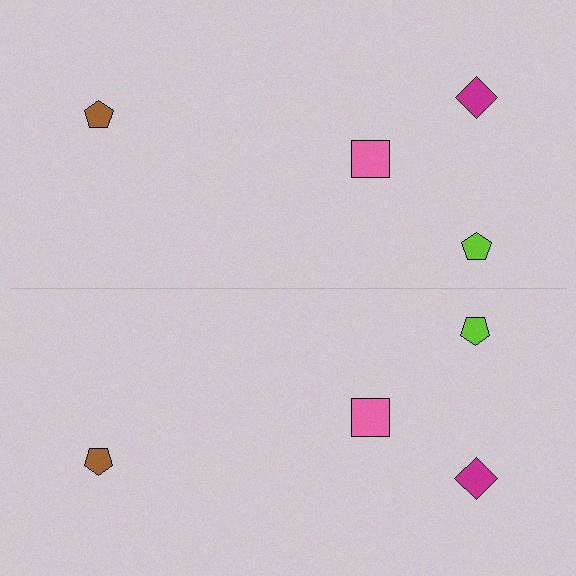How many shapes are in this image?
There are 8 shapes in this image.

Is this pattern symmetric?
Yes, this pattern has bilateral (reflection) symmetry.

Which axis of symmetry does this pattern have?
The pattern has a horizontal axis of symmetry running through the center of the image.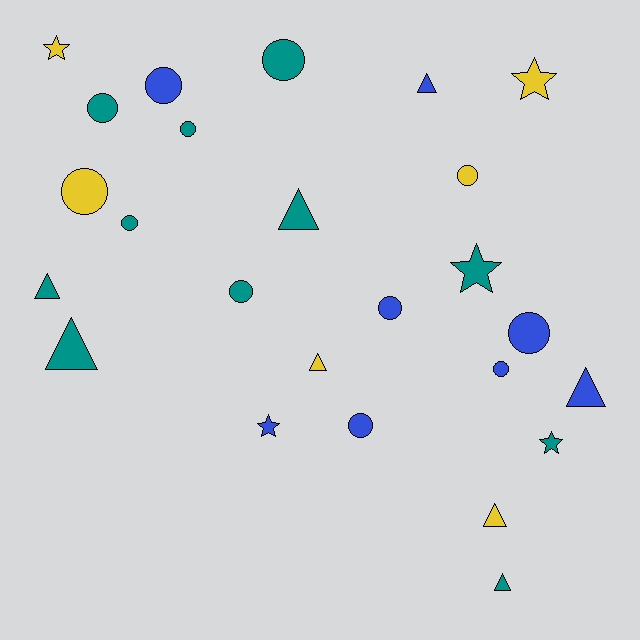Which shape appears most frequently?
Circle, with 12 objects.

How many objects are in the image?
There are 25 objects.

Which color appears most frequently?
Teal, with 11 objects.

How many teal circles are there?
There are 5 teal circles.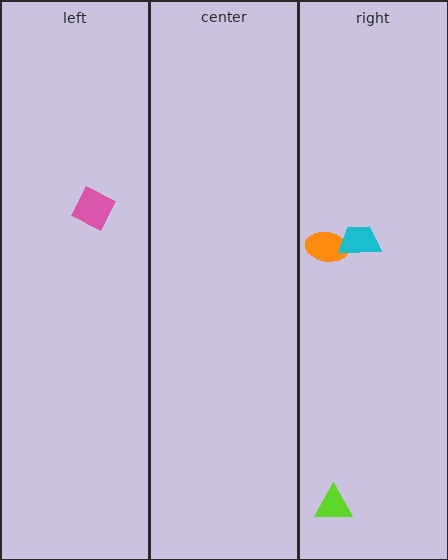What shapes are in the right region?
The orange ellipse, the lime triangle, the cyan trapezoid.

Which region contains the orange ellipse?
The right region.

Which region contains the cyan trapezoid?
The right region.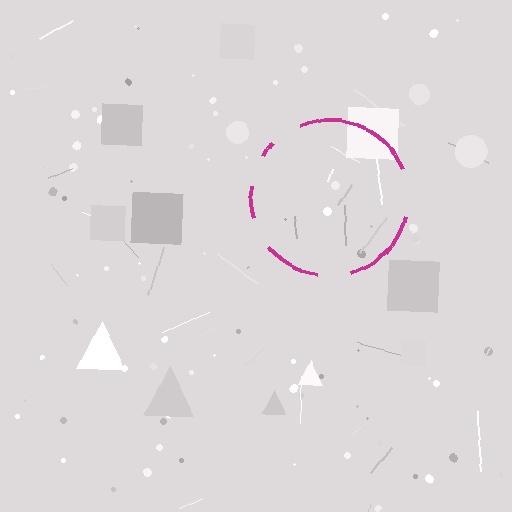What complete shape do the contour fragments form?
The contour fragments form a circle.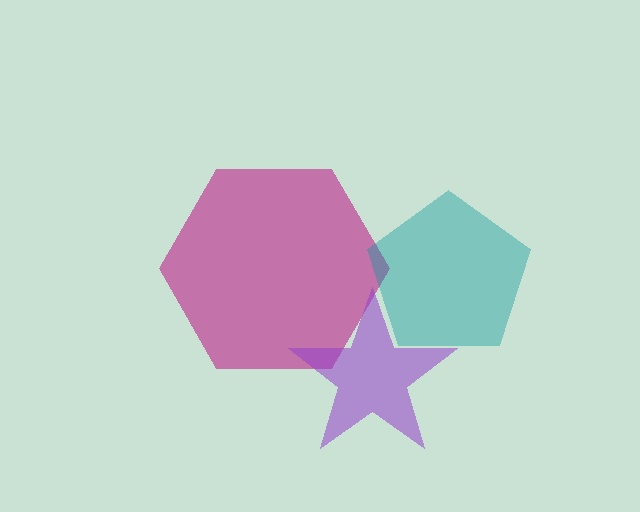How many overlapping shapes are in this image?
There are 3 overlapping shapes in the image.